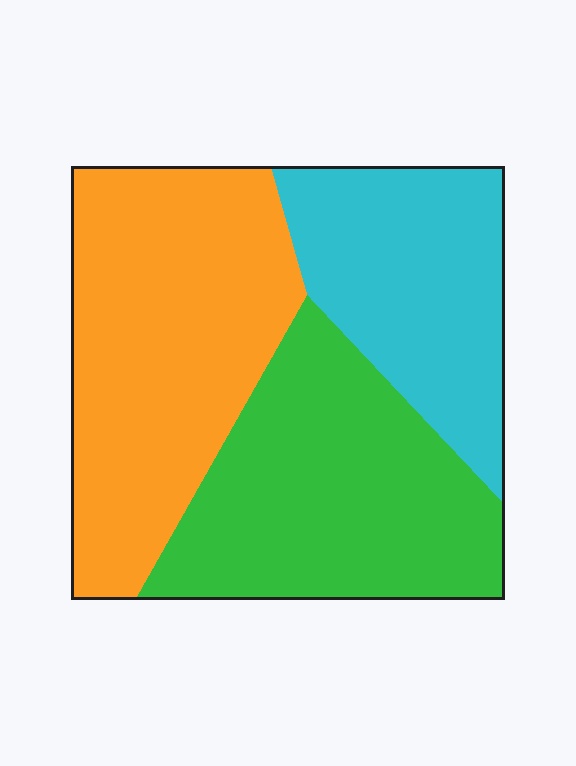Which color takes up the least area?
Cyan, at roughly 25%.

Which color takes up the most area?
Orange, at roughly 40%.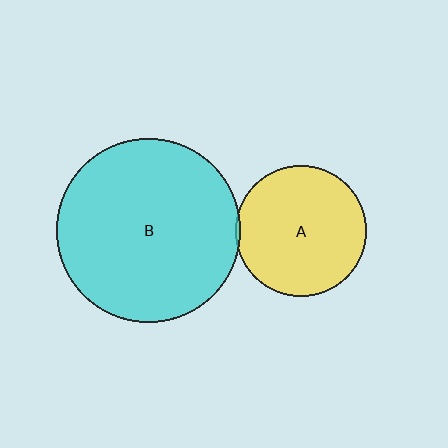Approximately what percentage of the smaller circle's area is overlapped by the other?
Approximately 5%.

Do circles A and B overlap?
Yes.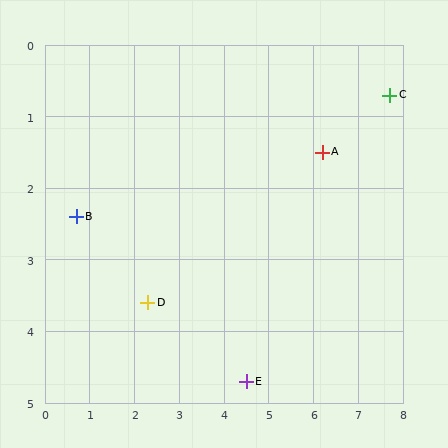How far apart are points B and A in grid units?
Points B and A are about 5.6 grid units apart.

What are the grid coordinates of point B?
Point B is at approximately (0.7, 2.4).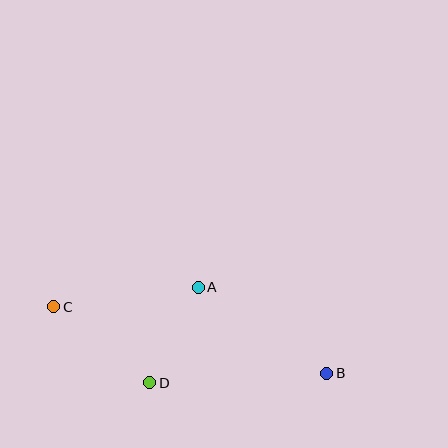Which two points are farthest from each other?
Points B and C are farthest from each other.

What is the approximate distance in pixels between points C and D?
The distance between C and D is approximately 123 pixels.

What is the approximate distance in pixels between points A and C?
The distance between A and C is approximately 146 pixels.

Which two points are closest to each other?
Points A and D are closest to each other.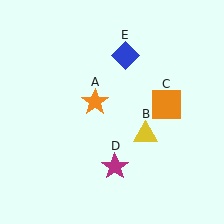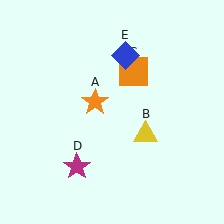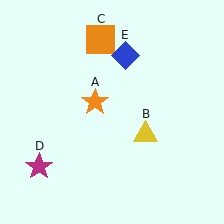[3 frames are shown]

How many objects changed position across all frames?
2 objects changed position: orange square (object C), magenta star (object D).